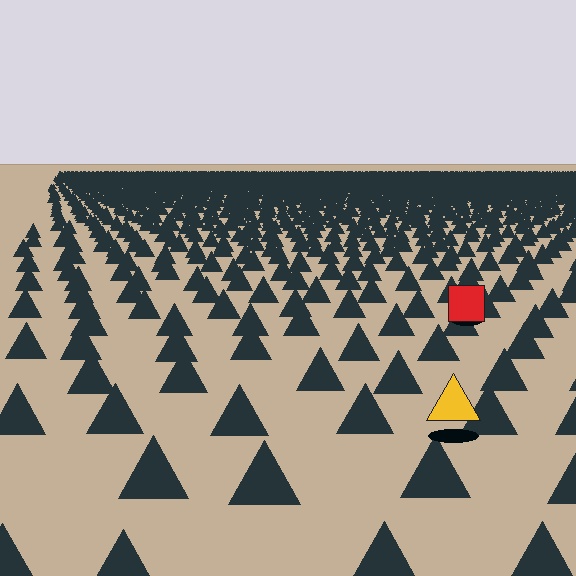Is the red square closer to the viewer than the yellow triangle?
No. The yellow triangle is closer — you can tell from the texture gradient: the ground texture is coarser near it.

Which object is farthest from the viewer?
The red square is farthest from the viewer. It appears smaller and the ground texture around it is denser.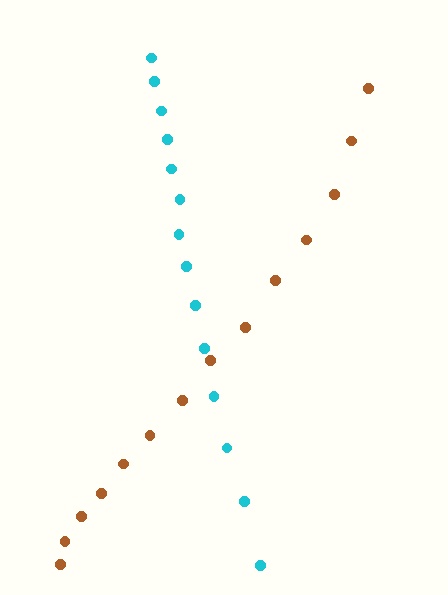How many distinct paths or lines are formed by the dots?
There are 2 distinct paths.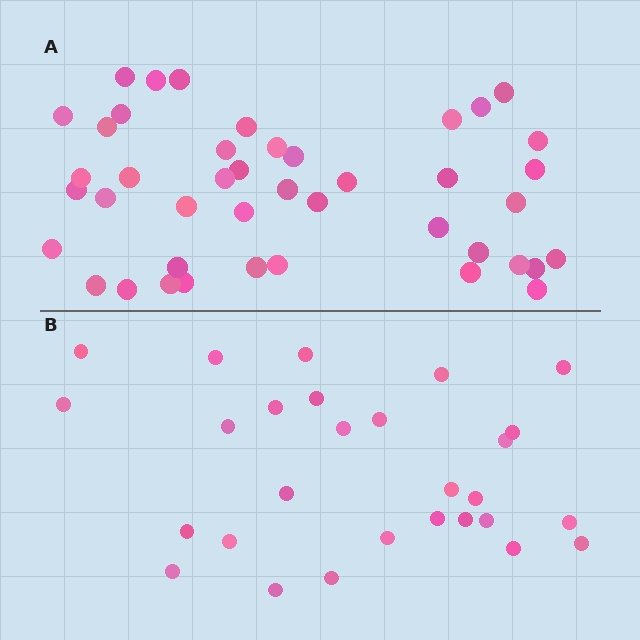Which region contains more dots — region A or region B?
Region A (the top region) has more dots.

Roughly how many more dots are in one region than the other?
Region A has approximately 15 more dots than region B.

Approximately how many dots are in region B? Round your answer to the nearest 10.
About 30 dots. (The exact count is 28, which rounds to 30.)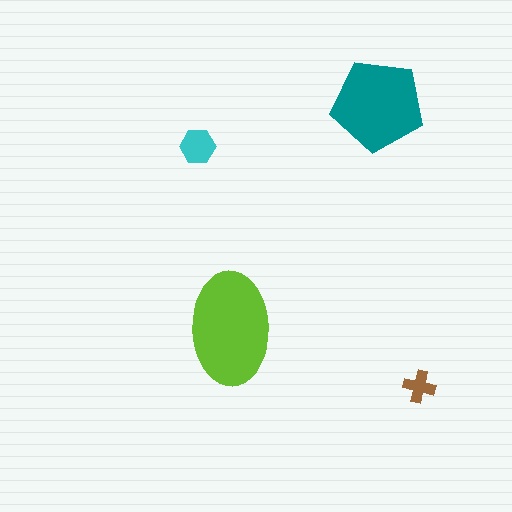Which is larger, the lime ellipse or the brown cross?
The lime ellipse.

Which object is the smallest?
The brown cross.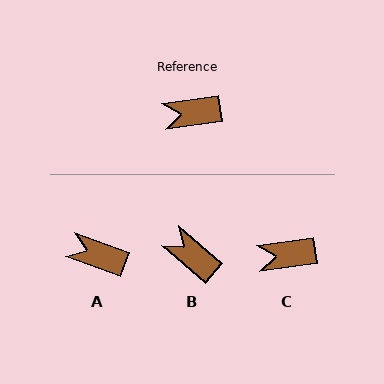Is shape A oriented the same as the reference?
No, it is off by about 29 degrees.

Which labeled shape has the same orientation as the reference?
C.